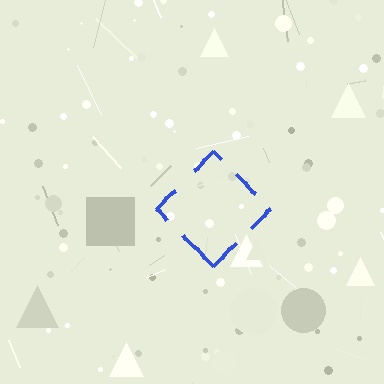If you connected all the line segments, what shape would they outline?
They would outline a diamond.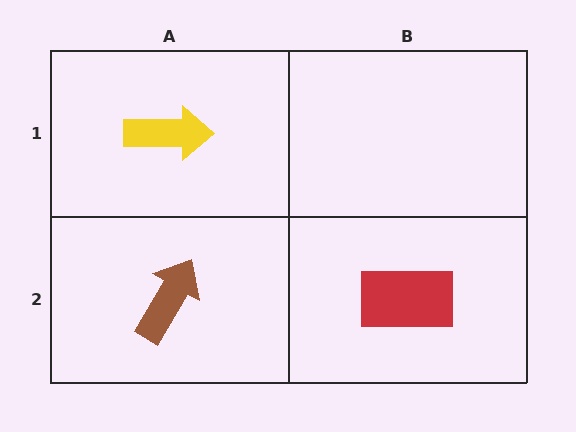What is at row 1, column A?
A yellow arrow.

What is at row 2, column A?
A brown arrow.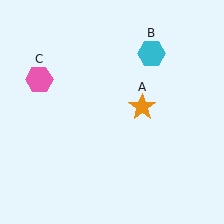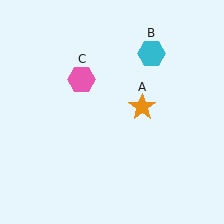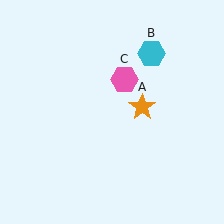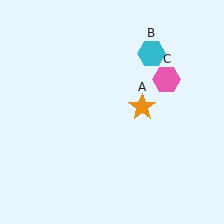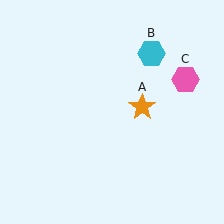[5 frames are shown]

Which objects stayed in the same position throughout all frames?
Orange star (object A) and cyan hexagon (object B) remained stationary.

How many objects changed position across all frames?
1 object changed position: pink hexagon (object C).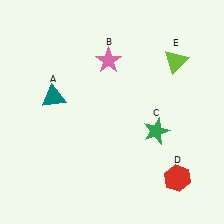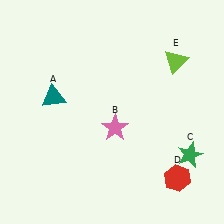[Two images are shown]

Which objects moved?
The objects that moved are: the pink star (B), the green star (C).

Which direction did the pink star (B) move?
The pink star (B) moved down.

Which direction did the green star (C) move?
The green star (C) moved right.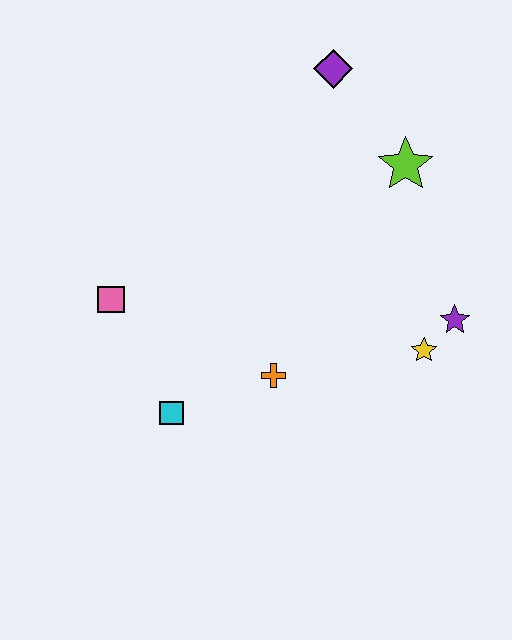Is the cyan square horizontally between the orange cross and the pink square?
Yes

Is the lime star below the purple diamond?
Yes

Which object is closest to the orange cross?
The cyan square is closest to the orange cross.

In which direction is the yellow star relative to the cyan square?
The yellow star is to the right of the cyan square.